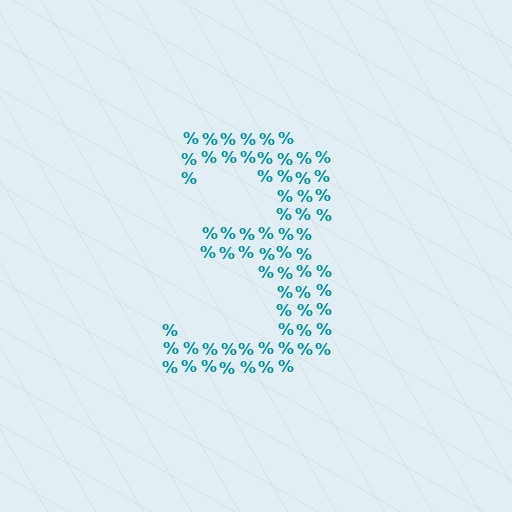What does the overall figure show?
The overall figure shows the digit 3.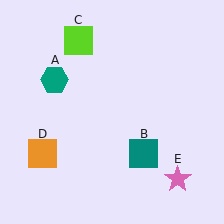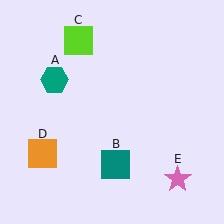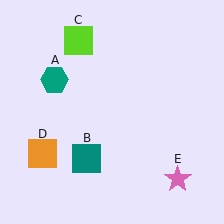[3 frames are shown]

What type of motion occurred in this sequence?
The teal square (object B) rotated clockwise around the center of the scene.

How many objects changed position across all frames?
1 object changed position: teal square (object B).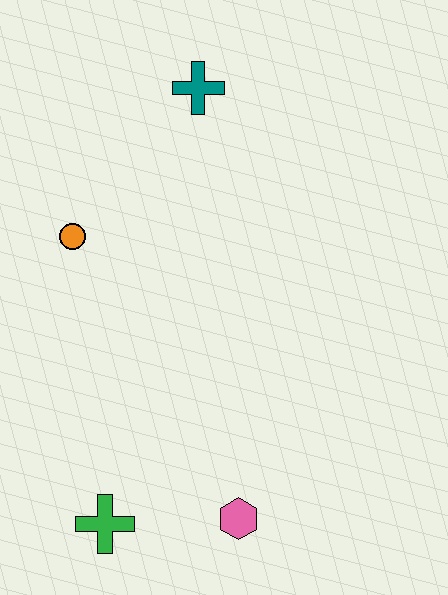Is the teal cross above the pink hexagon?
Yes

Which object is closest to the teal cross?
The orange circle is closest to the teal cross.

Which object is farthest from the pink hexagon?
The teal cross is farthest from the pink hexagon.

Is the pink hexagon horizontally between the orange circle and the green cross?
No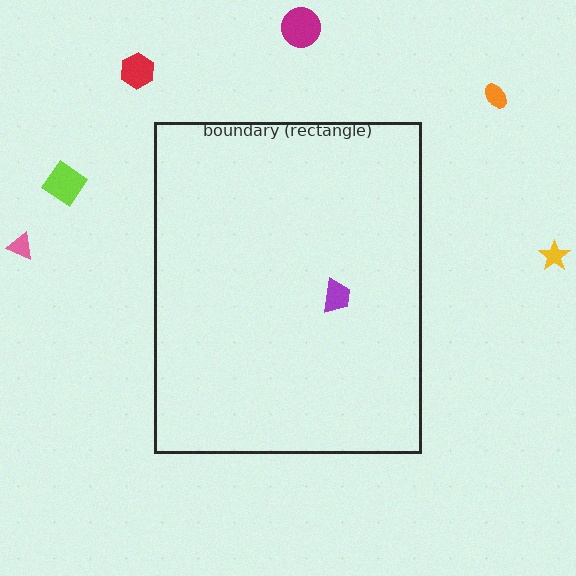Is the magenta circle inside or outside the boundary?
Outside.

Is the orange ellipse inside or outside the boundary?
Outside.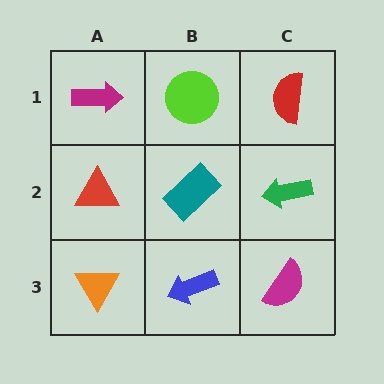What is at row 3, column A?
An orange triangle.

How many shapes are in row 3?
3 shapes.